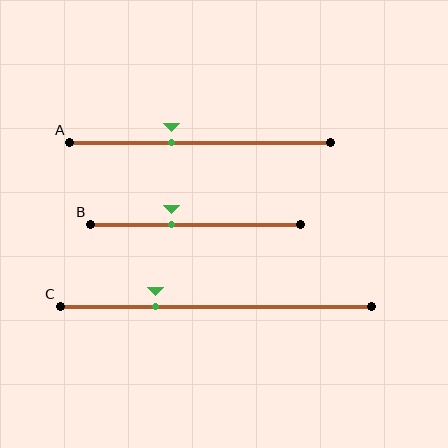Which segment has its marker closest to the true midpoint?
Segment A has its marker closest to the true midpoint.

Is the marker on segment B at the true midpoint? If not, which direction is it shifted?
No, the marker on segment B is shifted to the left by about 11% of the segment length.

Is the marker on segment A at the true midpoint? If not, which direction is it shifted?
No, the marker on segment A is shifted to the left by about 11% of the segment length.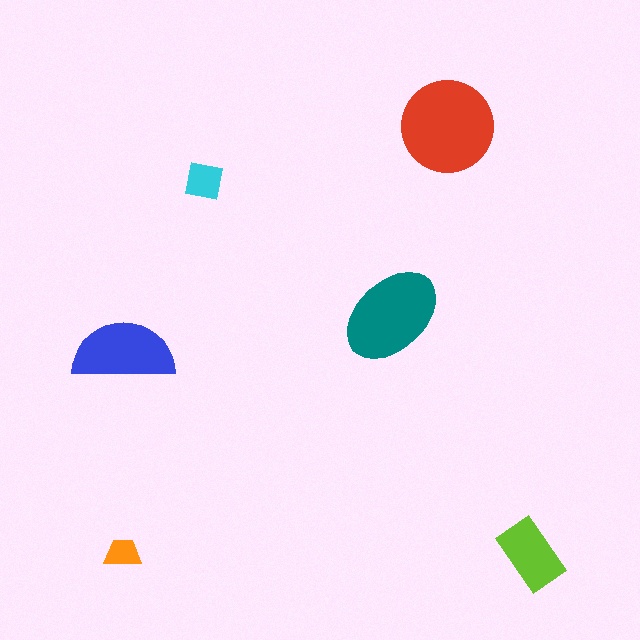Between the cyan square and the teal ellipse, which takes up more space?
The teal ellipse.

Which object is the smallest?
The orange trapezoid.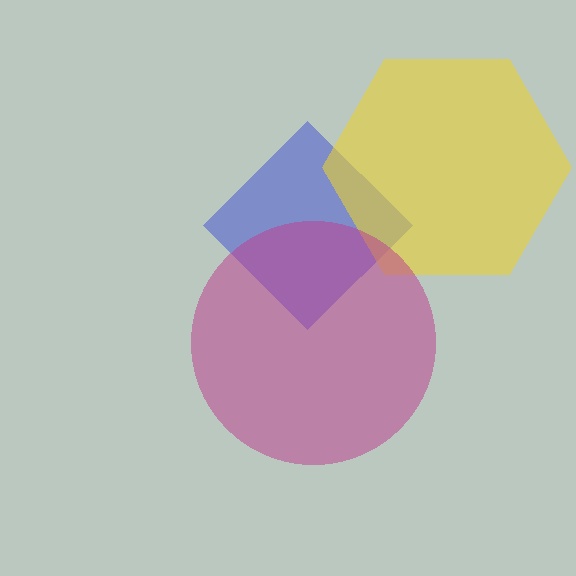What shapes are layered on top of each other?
The layered shapes are: a blue diamond, a yellow hexagon, a magenta circle.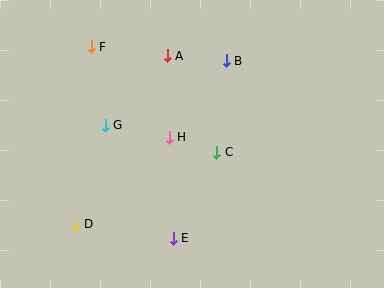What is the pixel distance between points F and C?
The distance between F and C is 164 pixels.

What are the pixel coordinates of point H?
Point H is at (169, 137).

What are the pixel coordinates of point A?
Point A is at (167, 56).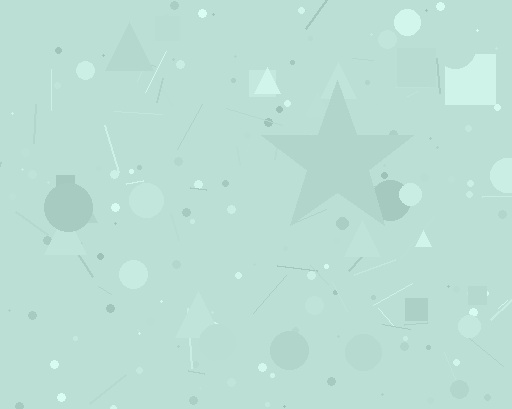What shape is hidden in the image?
A star is hidden in the image.